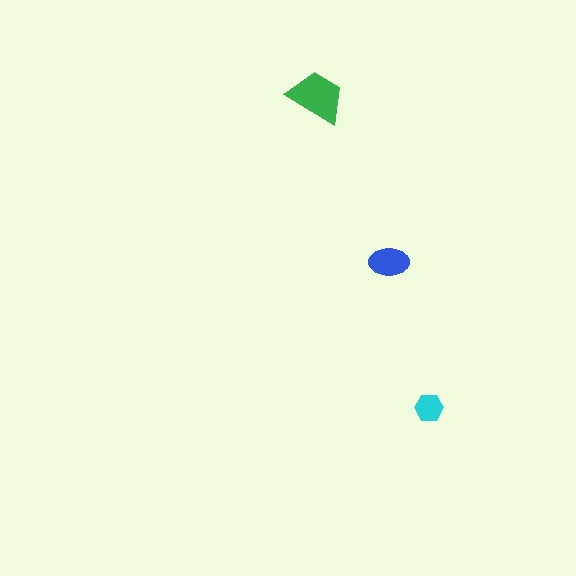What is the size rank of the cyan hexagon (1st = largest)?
3rd.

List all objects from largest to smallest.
The green trapezoid, the blue ellipse, the cyan hexagon.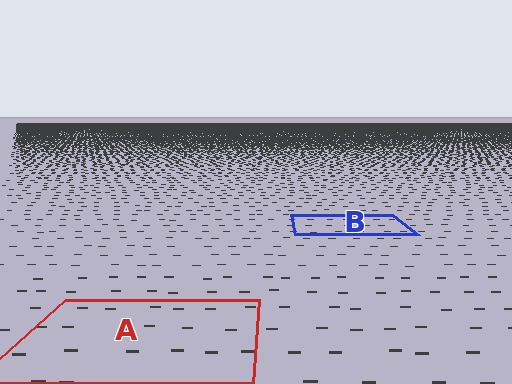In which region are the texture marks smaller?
The texture marks are smaller in region B, because it is farther away.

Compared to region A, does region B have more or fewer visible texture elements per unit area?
Region B has more texture elements per unit area — they are packed more densely because it is farther away.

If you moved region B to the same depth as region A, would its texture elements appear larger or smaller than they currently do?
They would appear larger. At a closer depth, the same texture elements are projected at a bigger on-screen size.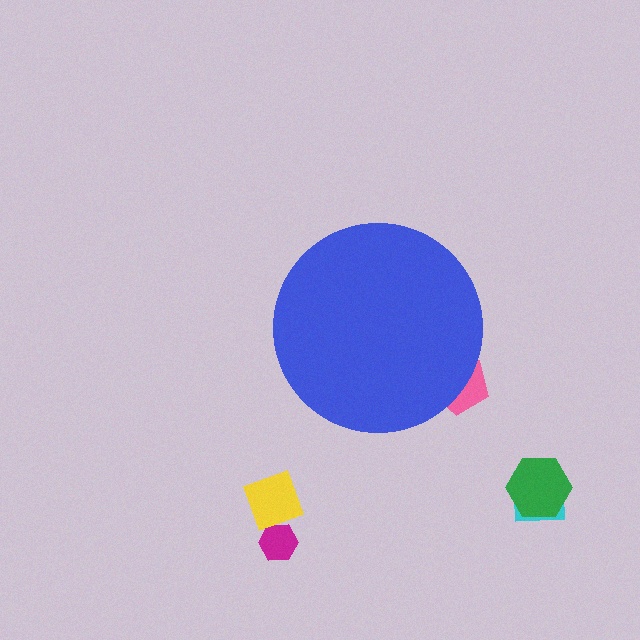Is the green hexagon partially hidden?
No, the green hexagon is fully visible.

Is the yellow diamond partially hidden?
No, the yellow diamond is fully visible.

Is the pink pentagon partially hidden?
Yes, the pink pentagon is partially hidden behind the blue circle.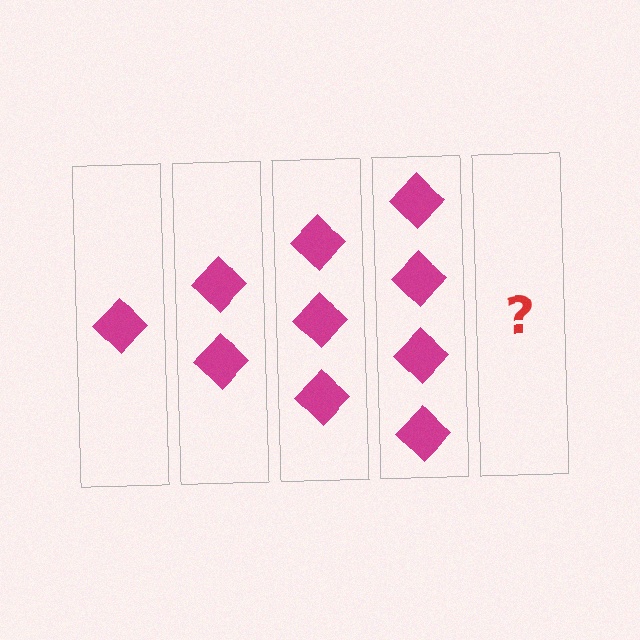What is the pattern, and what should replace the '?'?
The pattern is that each step adds one more diamond. The '?' should be 5 diamonds.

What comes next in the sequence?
The next element should be 5 diamonds.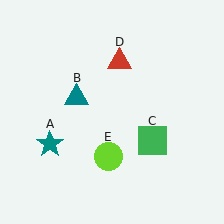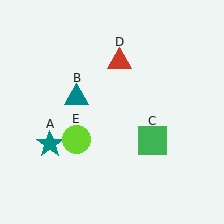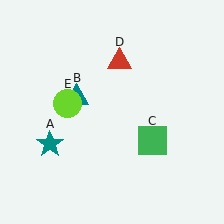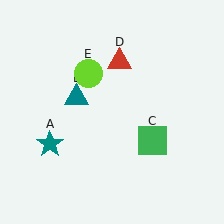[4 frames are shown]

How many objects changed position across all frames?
1 object changed position: lime circle (object E).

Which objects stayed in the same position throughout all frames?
Teal star (object A) and teal triangle (object B) and green square (object C) and red triangle (object D) remained stationary.